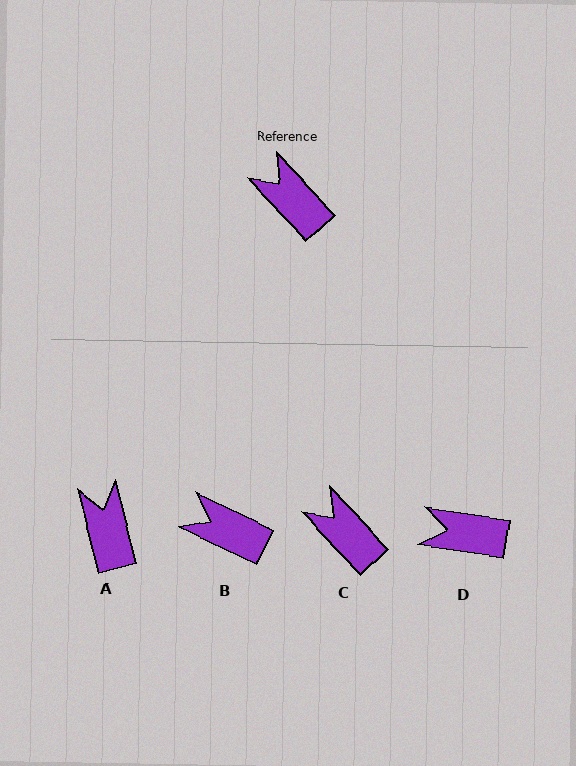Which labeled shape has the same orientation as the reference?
C.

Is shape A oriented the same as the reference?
No, it is off by about 29 degrees.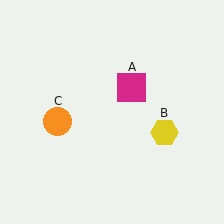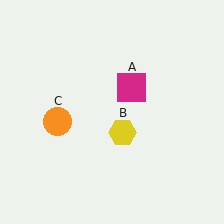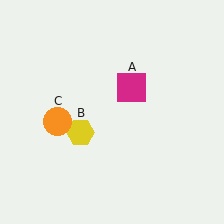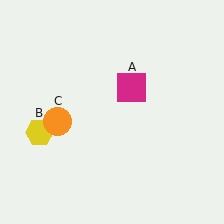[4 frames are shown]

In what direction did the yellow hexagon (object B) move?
The yellow hexagon (object B) moved left.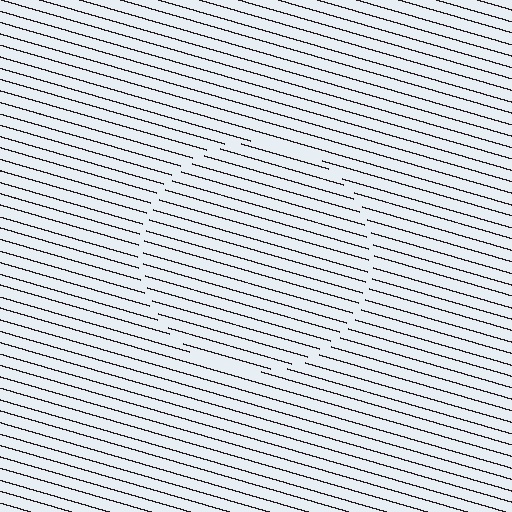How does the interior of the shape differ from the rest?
The interior of the shape contains the same grating, shifted by half a period — the contour is defined by the phase discontinuity where line-ends from the inner and outer gratings abut.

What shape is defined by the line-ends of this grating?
An illusory circle. The interior of the shape contains the same grating, shifted by half a period — the contour is defined by the phase discontinuity where line-ends from the inner and outer gratings abut.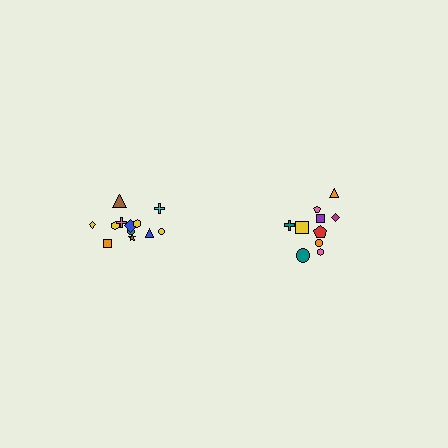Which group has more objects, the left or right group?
The left group.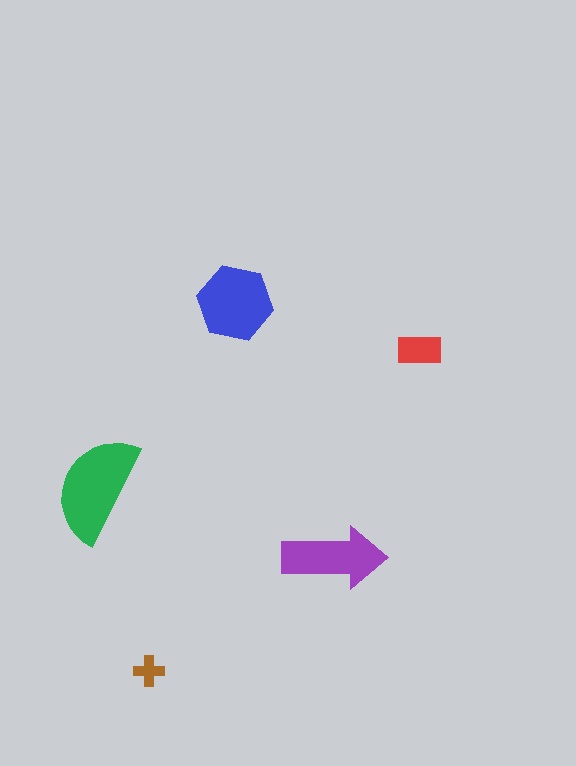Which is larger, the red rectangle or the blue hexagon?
The blue hexagon.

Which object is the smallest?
The brown cross.